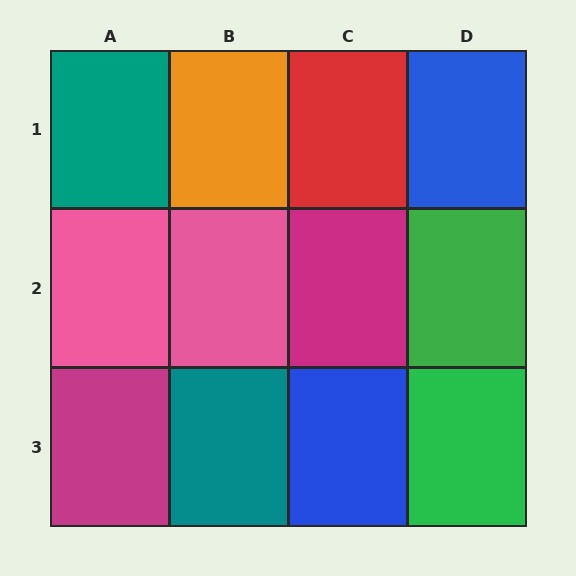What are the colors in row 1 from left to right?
Teal, orange, red, blue.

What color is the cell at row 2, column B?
Pink.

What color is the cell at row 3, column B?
Teal.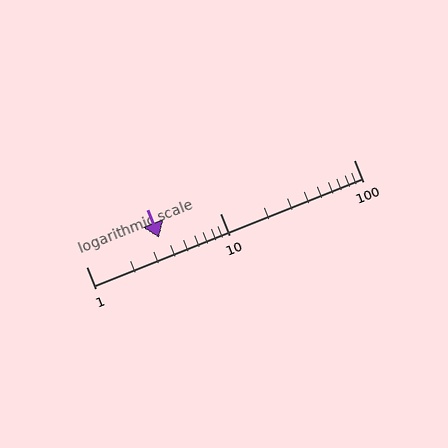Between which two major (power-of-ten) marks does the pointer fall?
The pointer is between 1 and 10.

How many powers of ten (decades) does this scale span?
The scale spans 2 decades, from 1 to 100.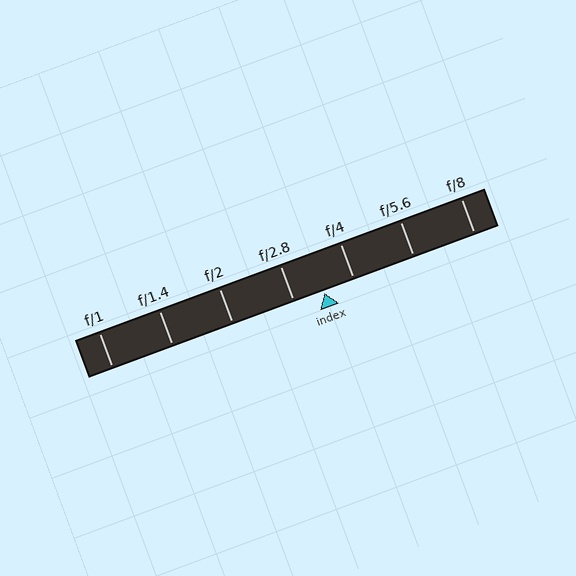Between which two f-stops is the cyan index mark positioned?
The index mark is between f/2.8 and f/4.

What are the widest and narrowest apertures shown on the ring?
The widest aperture shown is f/1 and the narrowest is f/8.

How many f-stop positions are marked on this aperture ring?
There are 7 f-stop positions marked.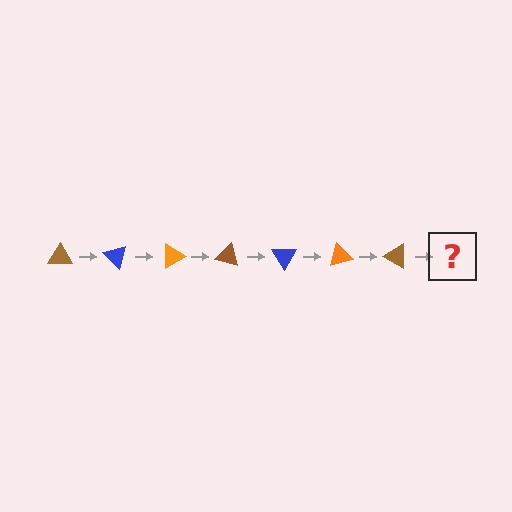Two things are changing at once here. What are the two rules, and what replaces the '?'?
The two rules are that it rotates 45 degrees each step and the color cycles through brown, blue, and orange. The '?' should be a blue triangle, rotated 315 degrees from the start.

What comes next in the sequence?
The next element should be a blue triangle, rotated 315 degrees from the start.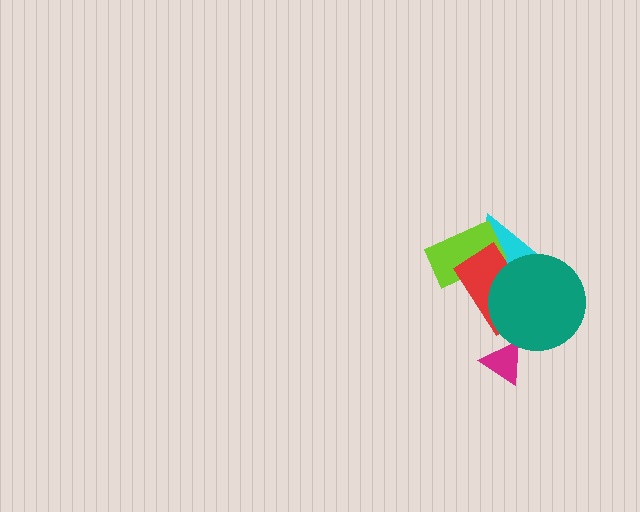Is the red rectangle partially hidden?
Yes, it is partially covered by another shape.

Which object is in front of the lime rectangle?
The red rectangle is in front of the lime rectangle.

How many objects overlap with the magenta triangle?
0 objects overlap with the magenta triangle.